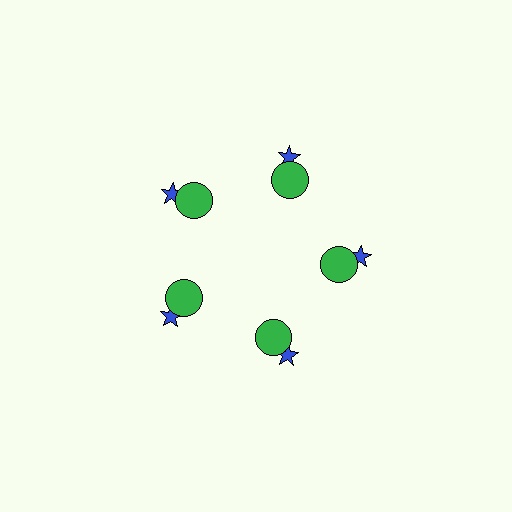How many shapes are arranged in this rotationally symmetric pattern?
There are 10 shapes, arranged in 5 groups of 2.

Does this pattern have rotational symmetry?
Yes, this pattern has 5-fold rotational symmetry. It looks the same after rotating 72 degrees around the center.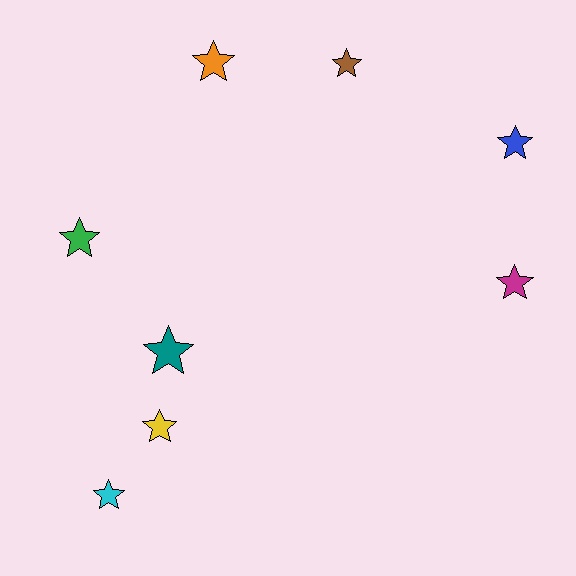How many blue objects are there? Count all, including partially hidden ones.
There is 1 blue object.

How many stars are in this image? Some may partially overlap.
There are 8 stars.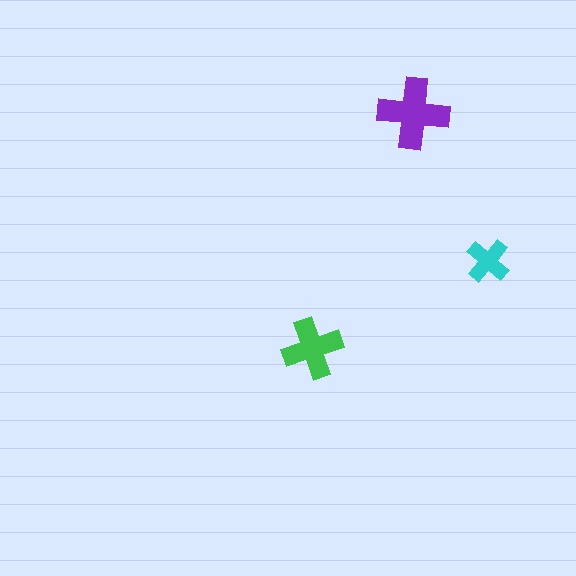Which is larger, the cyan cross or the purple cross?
The purple one.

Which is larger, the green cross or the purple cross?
The purple one.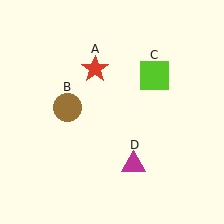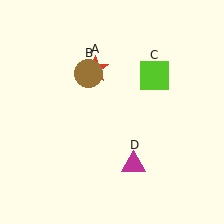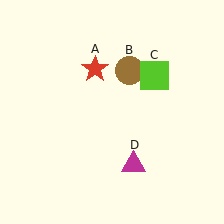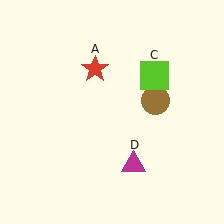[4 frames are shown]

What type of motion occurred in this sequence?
The brown circle (object B) rotated clockwise around the center of the scene.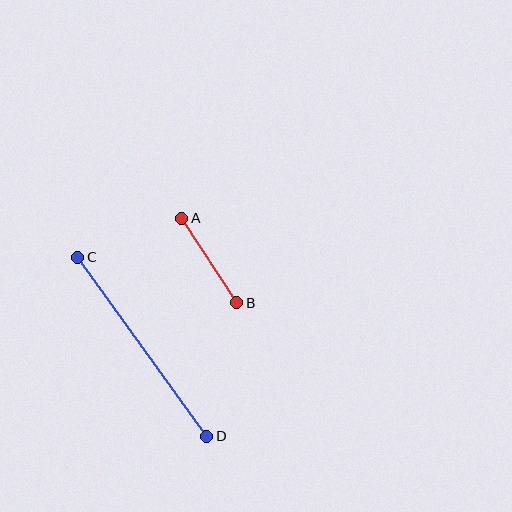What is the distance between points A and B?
The distance is approximately 101 pixels.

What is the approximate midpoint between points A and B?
The midpoint is at approximately (209, 261) pixels.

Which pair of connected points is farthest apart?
Points C and D are farthest apart.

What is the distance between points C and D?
The distance is approximately 220 pixels.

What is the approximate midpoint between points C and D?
The midpoint is at approximately (142, 347) pixels.